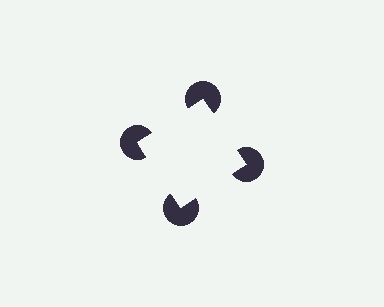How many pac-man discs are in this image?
There are 4 — one at each vertex of the illusory square.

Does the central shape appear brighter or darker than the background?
It typically appears slightly brighter than the background, even though no actual brightness change is drawn.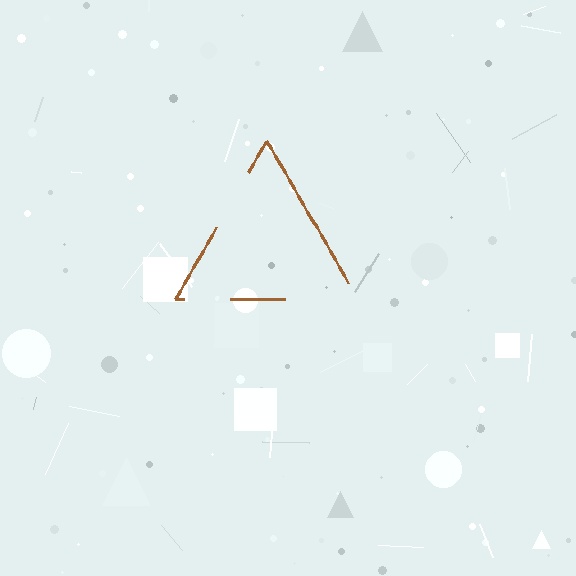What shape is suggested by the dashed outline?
The dashed outline suggests a triangle.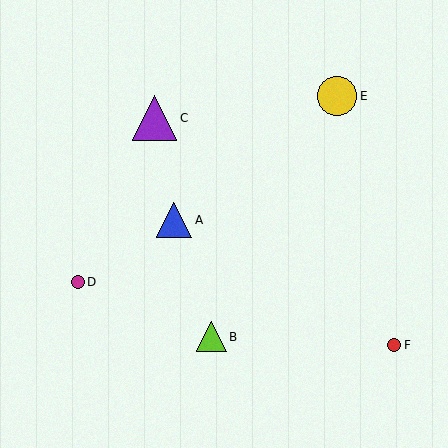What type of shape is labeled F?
Shape F is a red circle.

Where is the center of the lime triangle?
The center of the lime triangle is at (211, 337).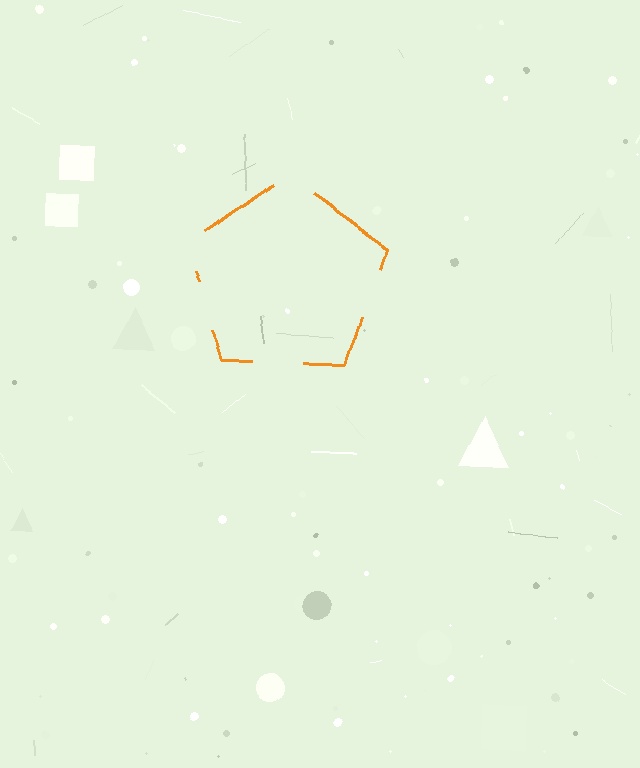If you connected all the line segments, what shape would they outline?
They would outline a pentagon.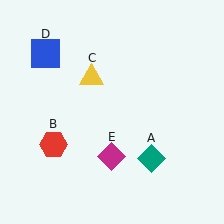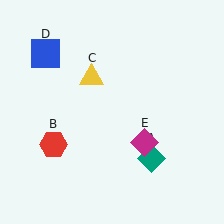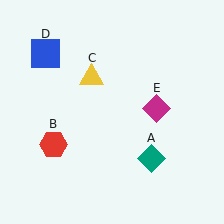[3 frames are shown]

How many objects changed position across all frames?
1 object changed position: magenta diamond (object E).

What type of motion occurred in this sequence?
The magenta diamond (object E) rotated counterclockwise around the center of the scene.